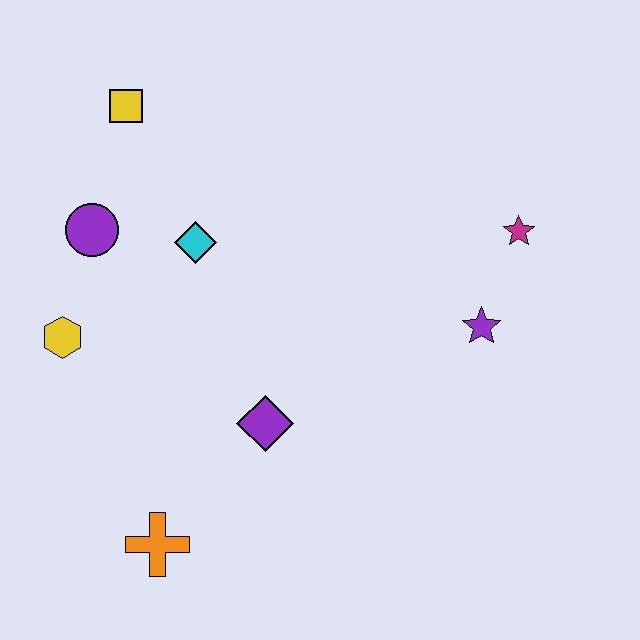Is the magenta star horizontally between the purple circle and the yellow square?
No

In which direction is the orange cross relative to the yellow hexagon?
The orange cross is below the yellow hexagon.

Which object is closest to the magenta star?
The purple star is closest to the magenta star.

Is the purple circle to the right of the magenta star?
No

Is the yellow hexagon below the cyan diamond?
Yes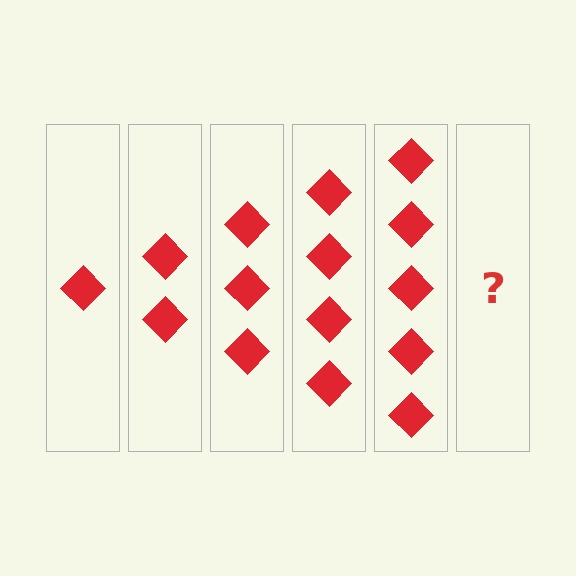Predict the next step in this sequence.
The next step is 6 diamonds.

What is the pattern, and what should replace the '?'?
The pattern is that each step adds one more diamond. The '?' should be 6 diamonds.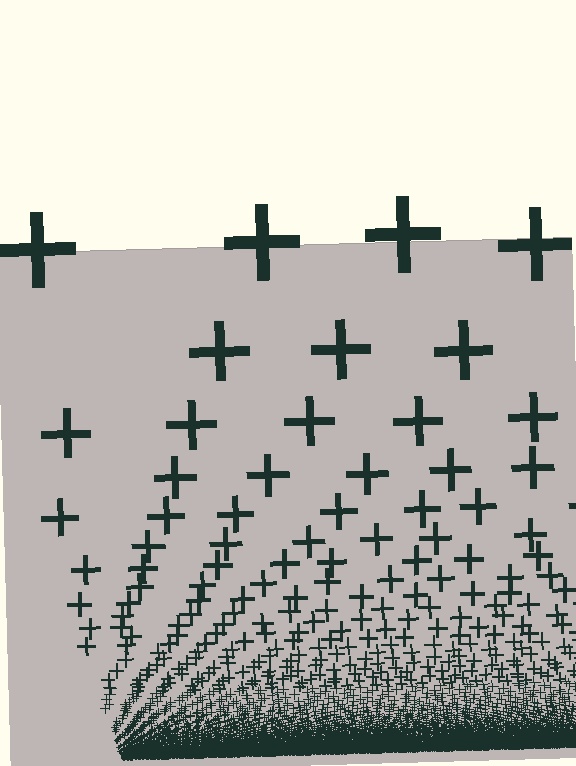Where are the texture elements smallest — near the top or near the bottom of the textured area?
Near the bottom.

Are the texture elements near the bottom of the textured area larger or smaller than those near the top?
Smaller. The gradient is inverted — elements near the bottom are smaller and denser.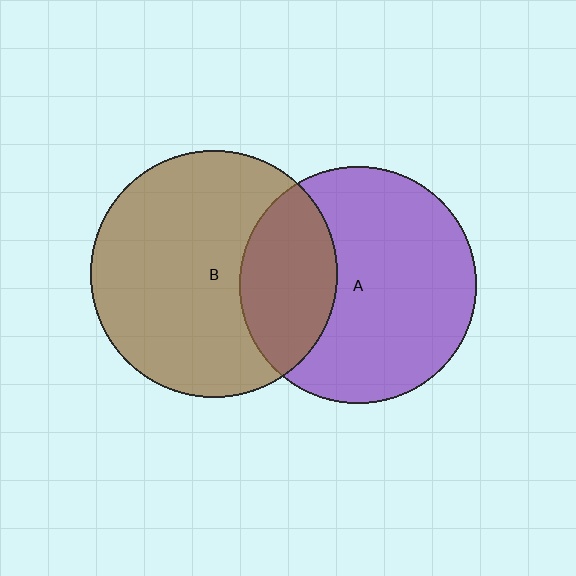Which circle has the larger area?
Circle B (brown).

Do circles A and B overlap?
Yes.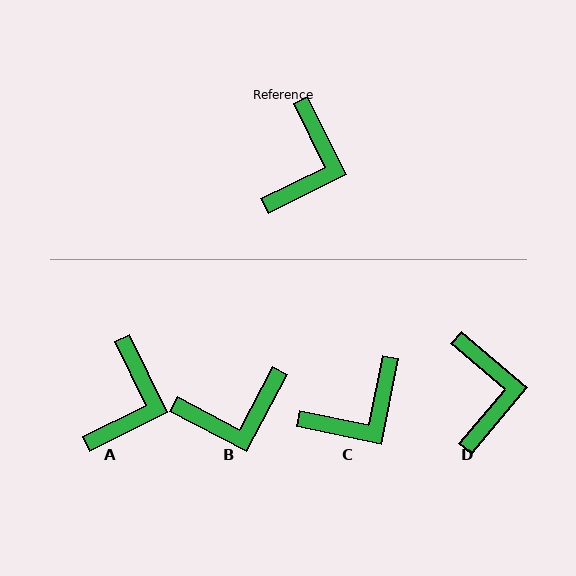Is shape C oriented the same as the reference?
No, it is off by about 38 degrees.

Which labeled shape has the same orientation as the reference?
A.